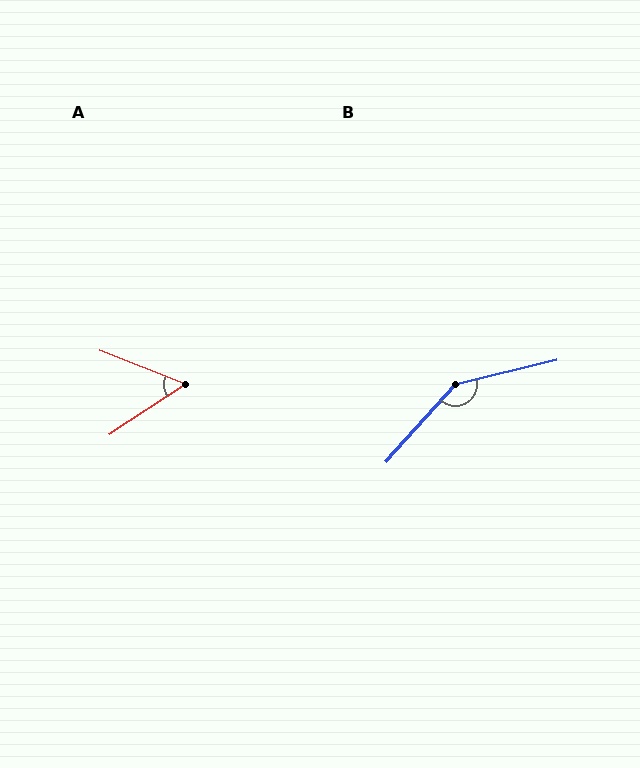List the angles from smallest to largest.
A (55°), B (146°).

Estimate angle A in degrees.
Approximately 55 degrees.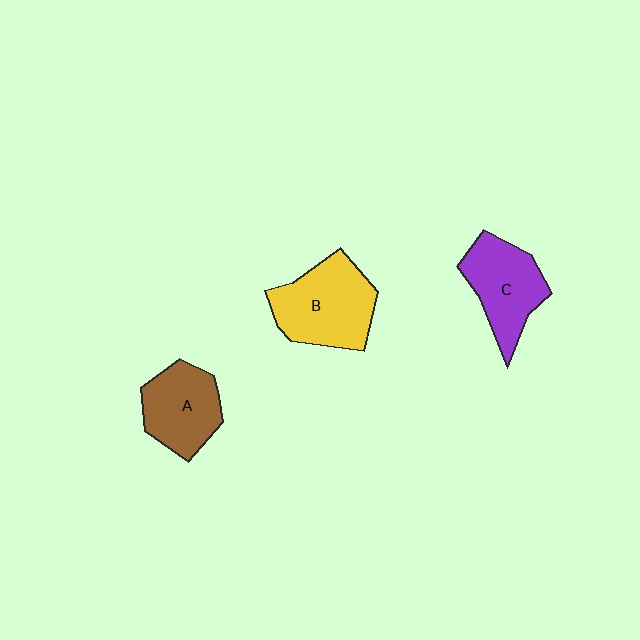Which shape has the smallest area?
Shape A (brown).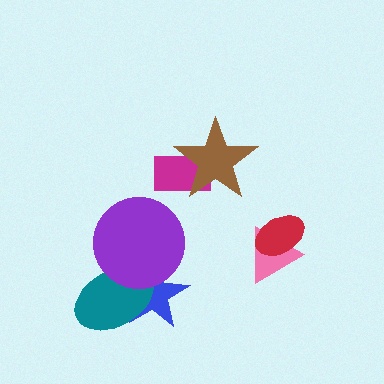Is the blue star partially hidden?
Yes, it is partially covered by another shape.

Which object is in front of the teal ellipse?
The purple circle is in front of the teal ellipse.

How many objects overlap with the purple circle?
2 objects overlap with the purple circle.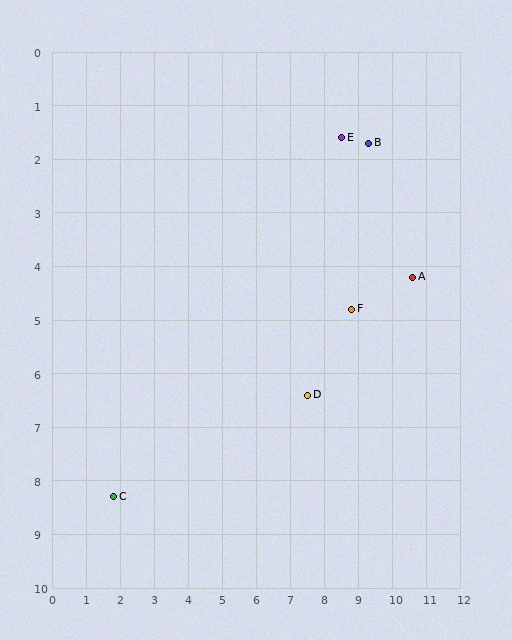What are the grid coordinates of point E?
Point E is at approximately (8.5, 1.6).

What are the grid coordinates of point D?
Point D is at approximately (7.5, 6.4).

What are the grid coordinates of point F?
Point F is at approximately (8.8, 4.8).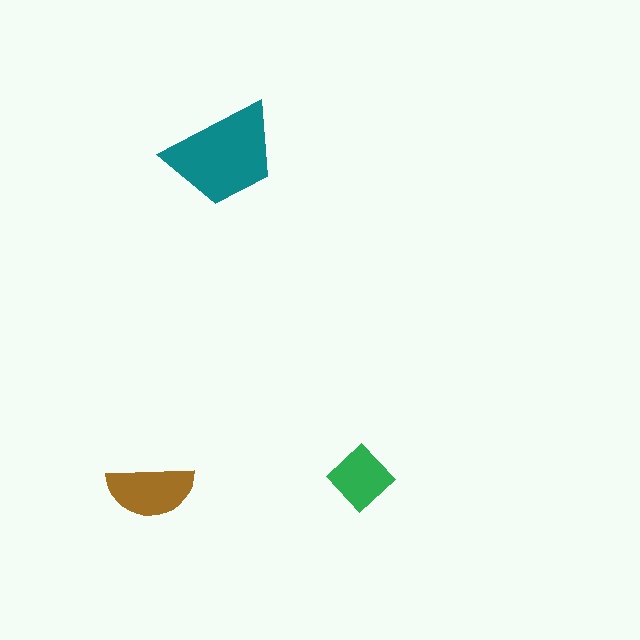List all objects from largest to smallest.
The teal trapezoid, the brown semicircle, the green diamond.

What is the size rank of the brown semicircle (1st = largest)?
2nd.